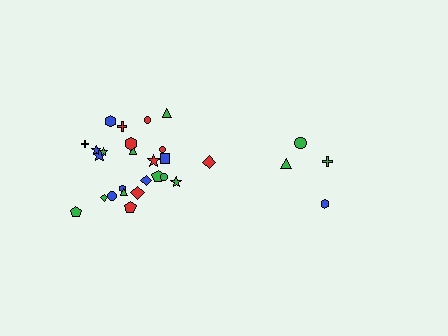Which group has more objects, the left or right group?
The left group.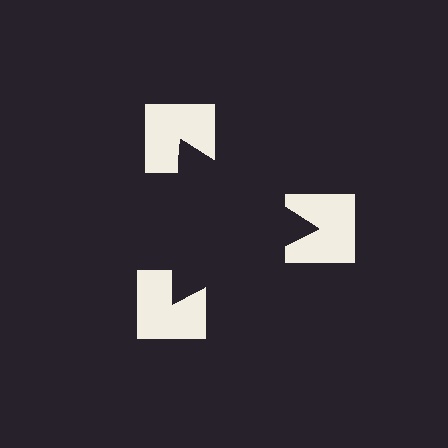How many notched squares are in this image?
There are 3 — one at each vertex of the illusory triangle.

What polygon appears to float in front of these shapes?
An illusory triangle — its edges are inferred from the aligned wedge cuts in the notched squares, not physically drawn.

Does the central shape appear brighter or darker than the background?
It typically appears slightly darker than the background, even though no actual brightness change is drawn.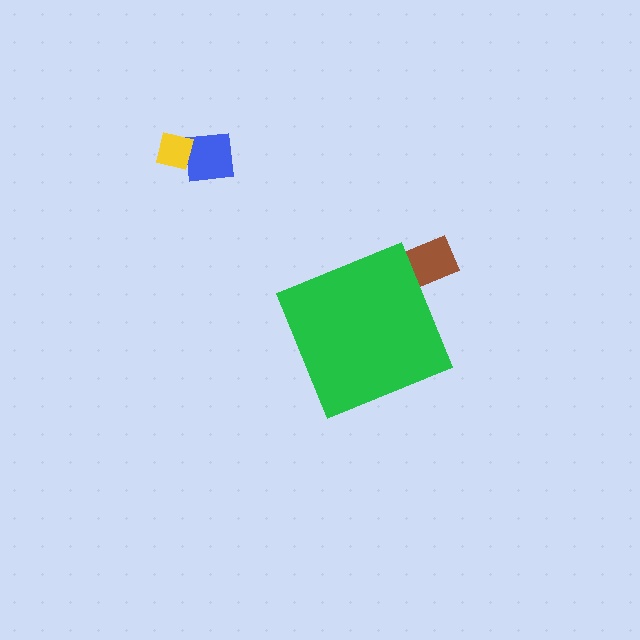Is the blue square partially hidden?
No, the blue square is fully visible.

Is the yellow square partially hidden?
No, the yellow square is fully visible.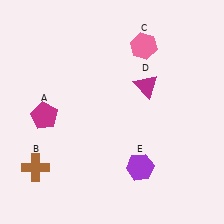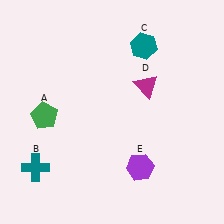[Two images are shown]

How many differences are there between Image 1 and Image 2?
There are 3 differences between the two images.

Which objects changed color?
A changed from magenta to green. B changed from brown to teal. C changed from pink to teal.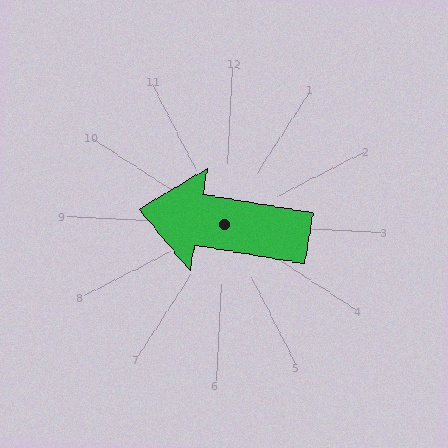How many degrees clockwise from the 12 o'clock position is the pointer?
Approximately 277 degrees.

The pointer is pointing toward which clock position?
Roughly 9 o'clock.